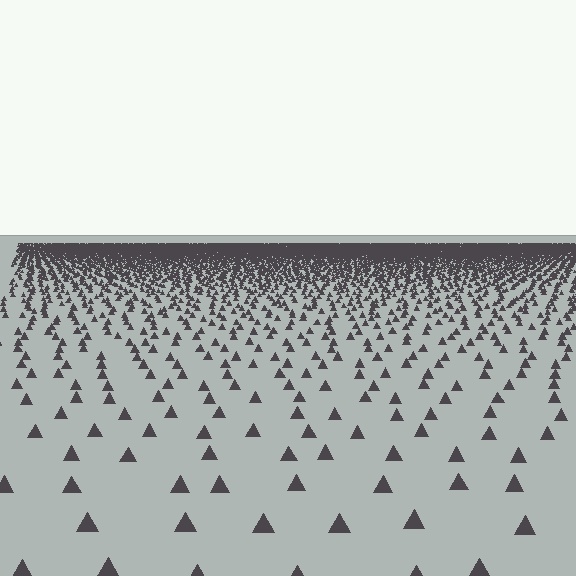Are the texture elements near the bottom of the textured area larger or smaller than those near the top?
Larger. Near the bottom, elements are closer to the viewer and appear at a bigger on-screen size.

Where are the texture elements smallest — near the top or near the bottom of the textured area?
Near the top.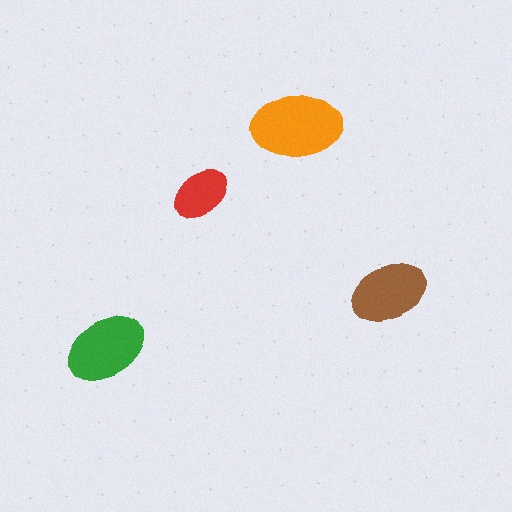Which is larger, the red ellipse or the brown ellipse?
The brown one.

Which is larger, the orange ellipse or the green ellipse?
The orange one.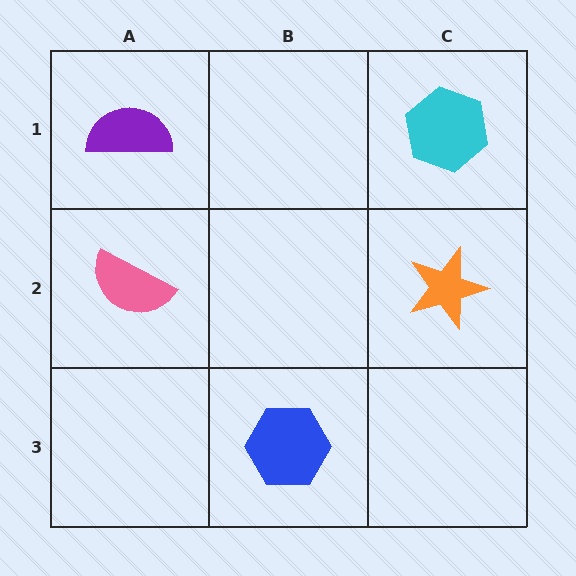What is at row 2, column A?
A pink semicircle.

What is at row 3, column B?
A blue hexagon.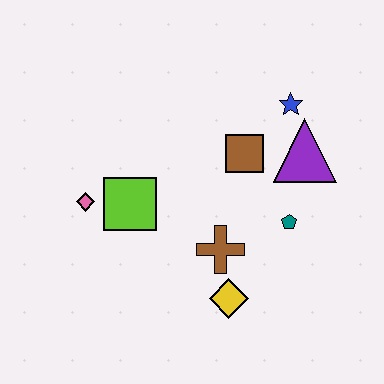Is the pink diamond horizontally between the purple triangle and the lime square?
No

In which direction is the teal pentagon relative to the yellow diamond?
The teal pentagon is above the yellow diamond.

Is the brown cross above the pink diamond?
No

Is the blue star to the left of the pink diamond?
No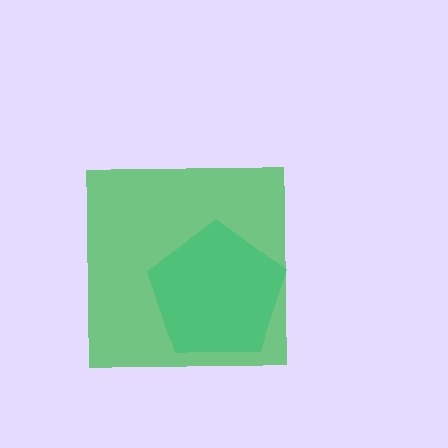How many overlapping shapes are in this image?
There are 2 overlapping shapes in the image.